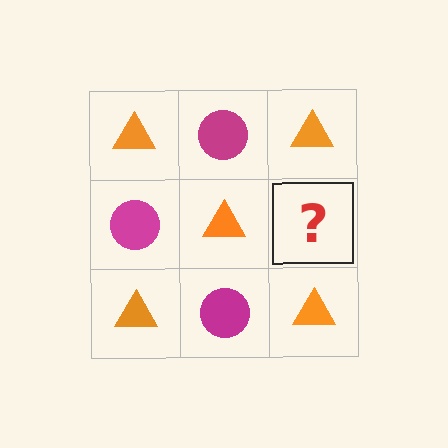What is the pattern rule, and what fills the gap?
The rule is that it alternates orange triangle and magenta circle in a checkerboard pattern. The gap should be filled with a magenta circle.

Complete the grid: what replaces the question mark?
The question mark should be replaced with a magenta circle.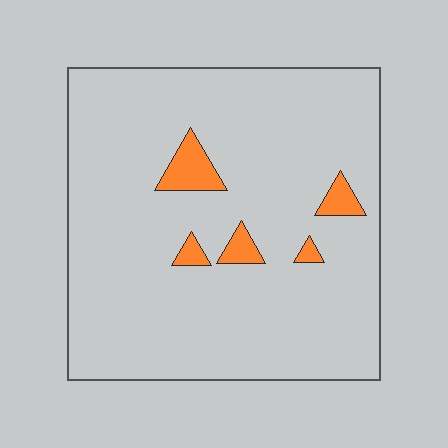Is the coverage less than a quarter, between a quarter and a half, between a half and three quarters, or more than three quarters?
Less than a quarter.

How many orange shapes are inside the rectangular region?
5.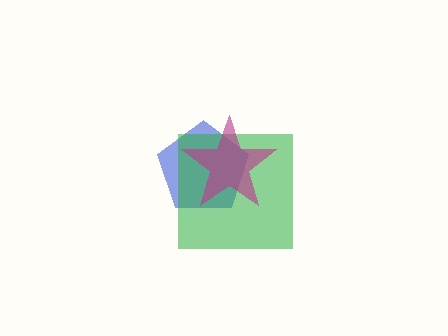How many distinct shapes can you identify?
There are 3 distinct shapes: a blue pentagon, a green square, a magenta star.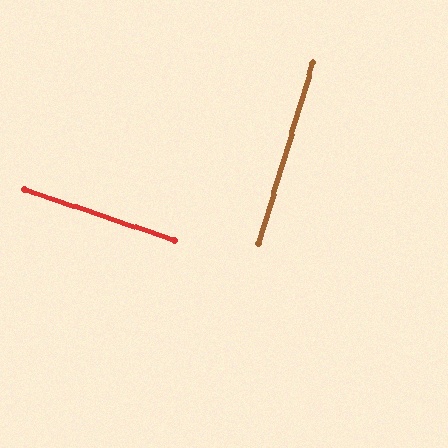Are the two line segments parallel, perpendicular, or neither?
Perpendicular — they meet at approximately 88°.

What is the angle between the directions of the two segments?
Approximately 88 degrees.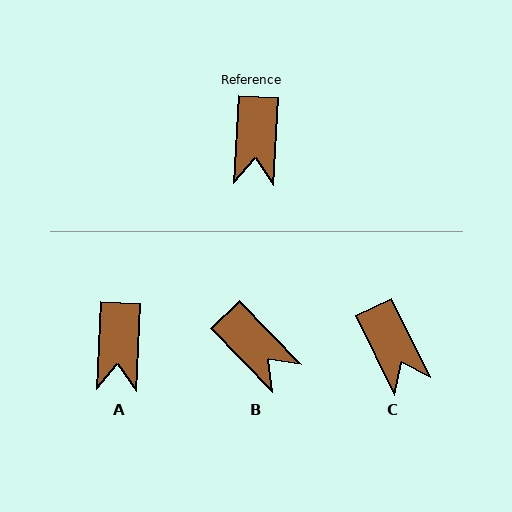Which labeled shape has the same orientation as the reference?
A.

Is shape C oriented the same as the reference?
No, it is off by about 29 degrees.